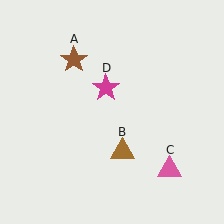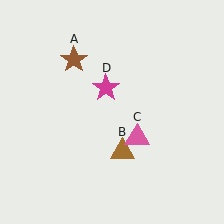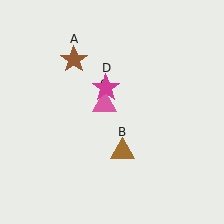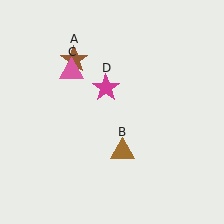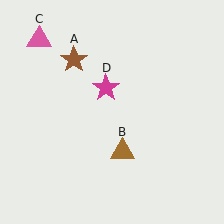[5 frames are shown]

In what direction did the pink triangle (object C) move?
The pink triangle (object C) moved up and to the left.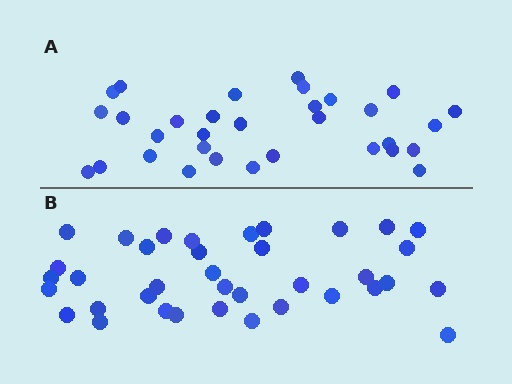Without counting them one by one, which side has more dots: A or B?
Region B (the bottom region) has more dots.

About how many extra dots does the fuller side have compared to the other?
Region B has about 5 more dots than region A.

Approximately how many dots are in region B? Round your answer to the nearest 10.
About 40 dots. (The exact count is 37, which rounds to 40.)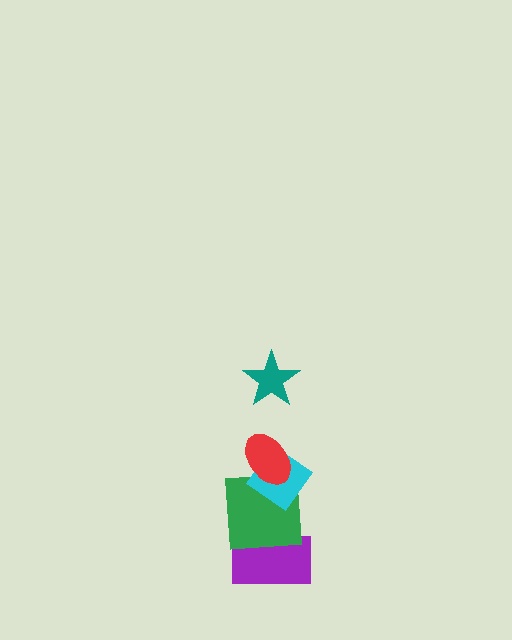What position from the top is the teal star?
The teal star is 1st from the top.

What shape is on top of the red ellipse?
The teal star is on top of the red ellipse.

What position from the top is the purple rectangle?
The purple rectangle is 5th from the top.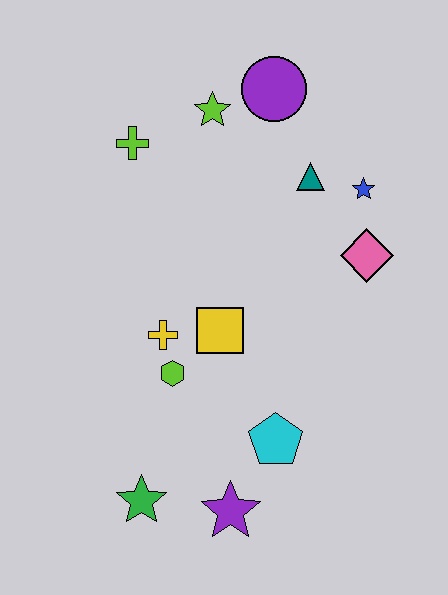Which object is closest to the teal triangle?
The blue star is closest to the teal triangle.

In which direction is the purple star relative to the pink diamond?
The purple star is below the pink diamond.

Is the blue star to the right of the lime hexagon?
Yes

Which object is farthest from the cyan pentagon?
The purple circle is farthest from the cyan pentagon.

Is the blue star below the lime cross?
Yes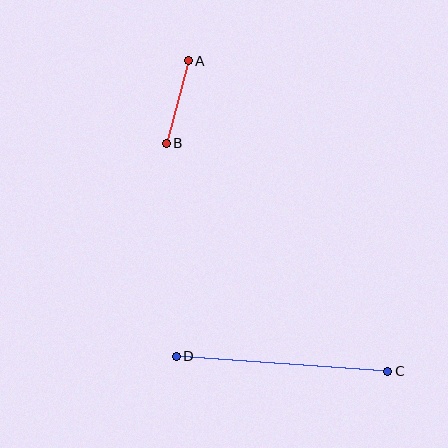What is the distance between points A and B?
The distance is approximately 85 pixels.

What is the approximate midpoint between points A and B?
The midpoint is at approximately (177, 102) pixels.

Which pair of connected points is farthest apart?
Points C and D are farthest apart.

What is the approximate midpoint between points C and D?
The midpoint is at approximately (282, 364) pixels.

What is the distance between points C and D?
The distance is approximately 212 pixels.